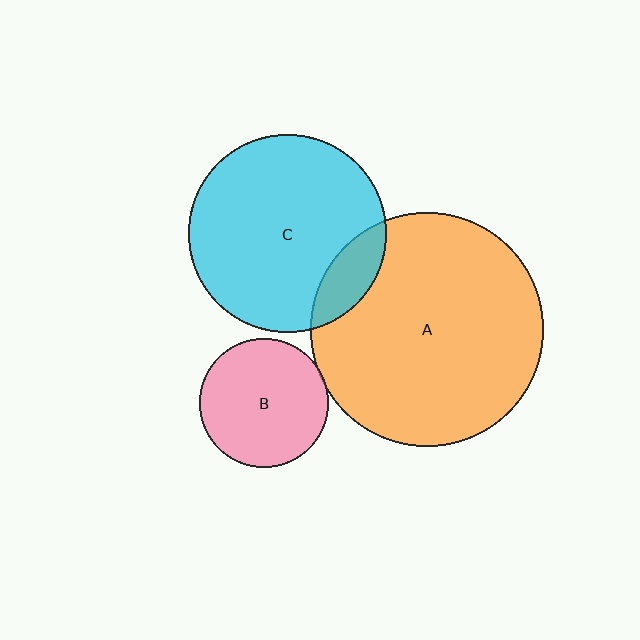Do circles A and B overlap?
Yes.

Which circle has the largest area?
Circle A (orange).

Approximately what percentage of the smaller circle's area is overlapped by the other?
Approximately 5%.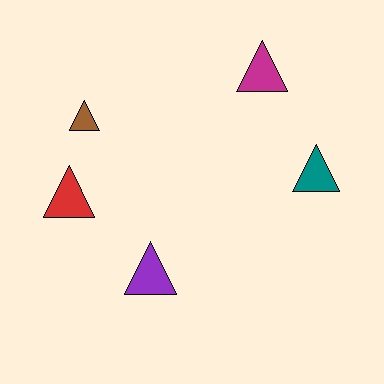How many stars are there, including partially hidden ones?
There are no stars.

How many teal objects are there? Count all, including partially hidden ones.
There is 1 teal object.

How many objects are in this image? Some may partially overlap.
There are 5 objects.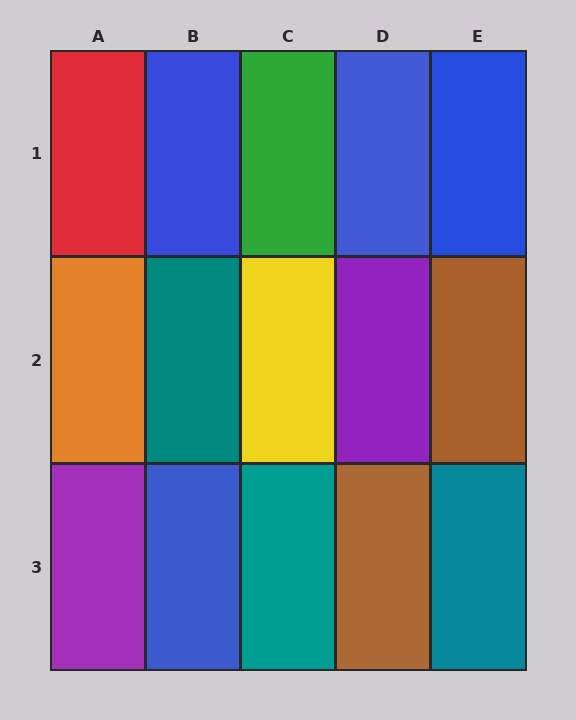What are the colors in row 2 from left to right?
Orange, teal, yellow, purple, brown.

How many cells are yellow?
1 cell is yellow.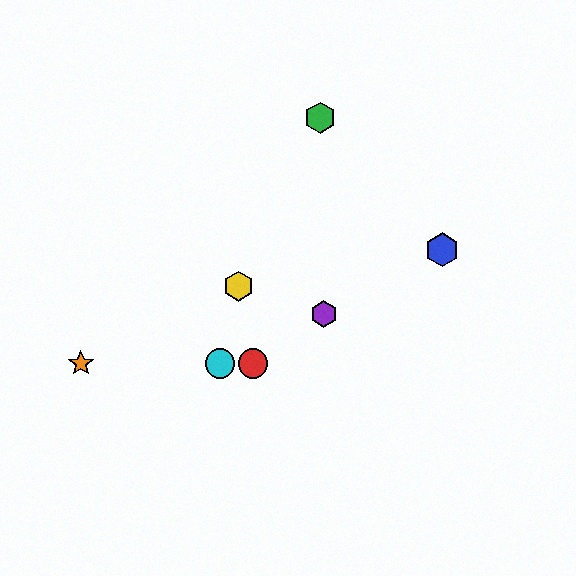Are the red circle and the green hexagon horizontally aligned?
No, the red circle is at y≈363 and the green hexagon is at y≈118.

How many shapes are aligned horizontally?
3 shapes (the red circle, the orange star, the cyan circle) are aligned horizontally.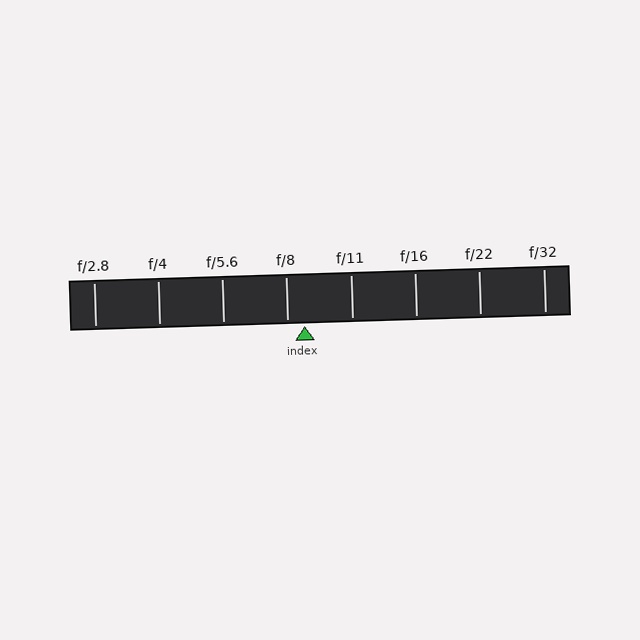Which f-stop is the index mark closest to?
The index mark is closest to f/8.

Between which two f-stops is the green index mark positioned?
The index mark is between f/8 and f/11.